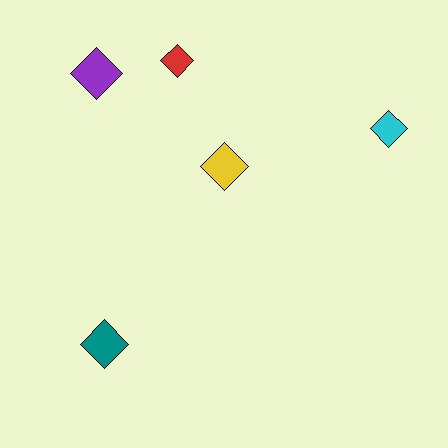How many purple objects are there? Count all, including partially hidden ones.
There is 1 purple object.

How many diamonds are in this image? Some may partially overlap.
There are 5 diamonds.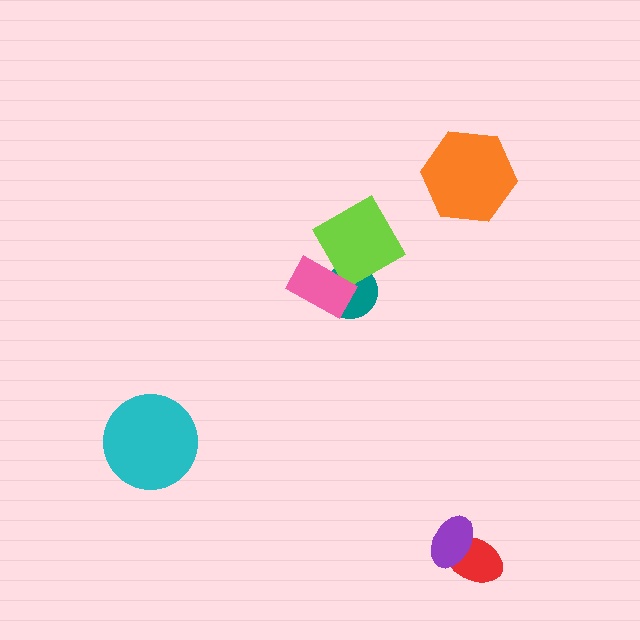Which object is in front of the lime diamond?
The pink rectangle is in front of the lime diamond.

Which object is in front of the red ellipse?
The purple ellipse is in front of the red ellipse.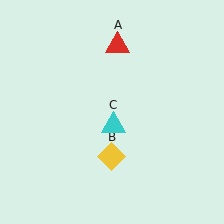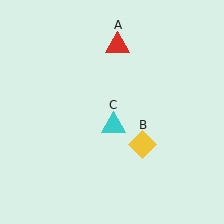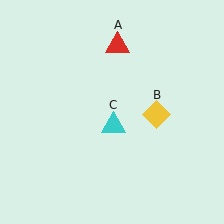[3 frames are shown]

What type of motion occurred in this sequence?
The yellow diamond (object B) rotated counterclockwise around the center of the scene.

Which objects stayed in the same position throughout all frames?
Red triangle (object A) and cyan triangle (object C) remained stationary.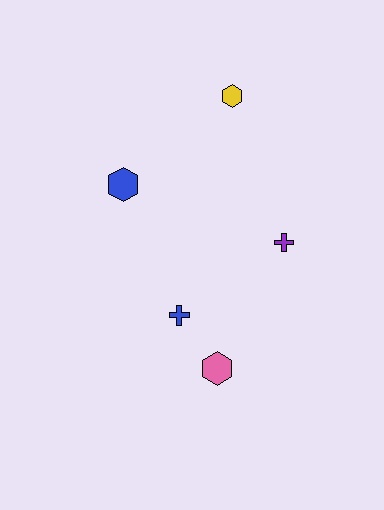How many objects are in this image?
There are 5 objects.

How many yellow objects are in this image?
There is 1 yellow object.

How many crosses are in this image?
There are 2 crosses.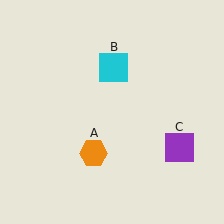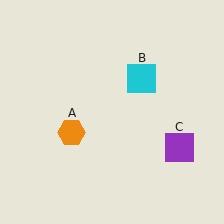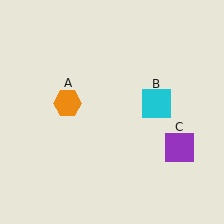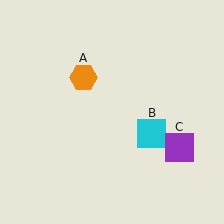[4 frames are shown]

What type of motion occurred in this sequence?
The orange hexagon (object A), cyan square (object B) rotated clockwise around the center of the scene.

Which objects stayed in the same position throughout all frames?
Purple square (object C) remained stationary.